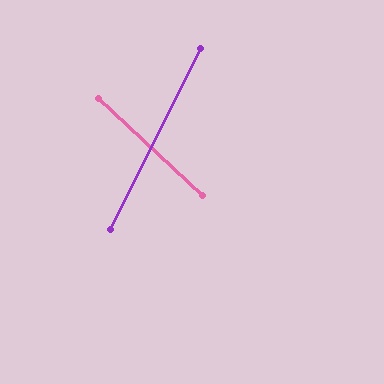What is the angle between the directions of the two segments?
Approximately 73 degrees.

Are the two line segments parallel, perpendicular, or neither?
Neither parallel nor perpendicular — they differ by about 73°.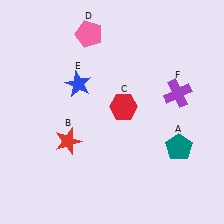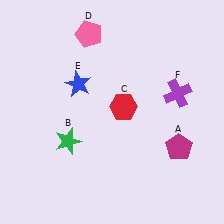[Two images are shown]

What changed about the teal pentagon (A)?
In Image 1, A is teal. In Image 2, it changed to magenta.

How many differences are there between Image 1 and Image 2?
There are 2 differences between the two images.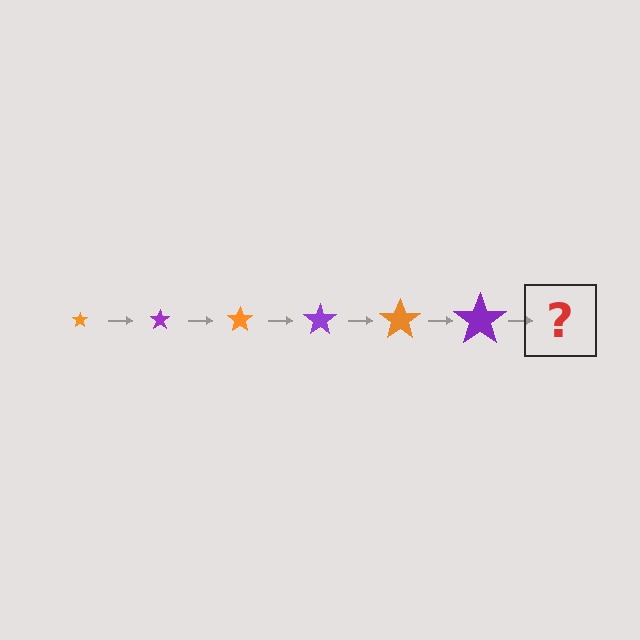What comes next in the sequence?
The next element should be an orange star, larger than the previous one.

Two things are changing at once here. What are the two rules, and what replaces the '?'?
The two rules are that the star grows larger each step and the color cycles through orange and purple. The '?' should be an orange star, larger than the previous one.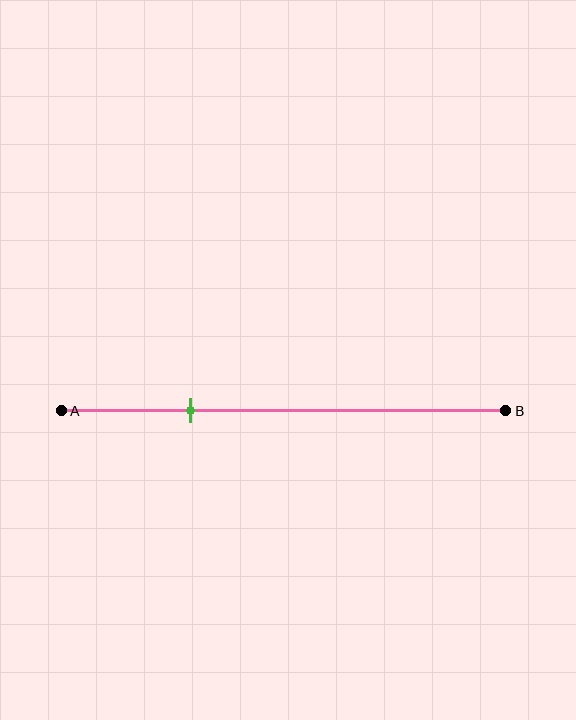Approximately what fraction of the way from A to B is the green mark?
The green mark is approximately 30% of the way from A to B.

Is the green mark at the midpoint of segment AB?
No, the mark is at about 30% from A, not at the 50% midpoint.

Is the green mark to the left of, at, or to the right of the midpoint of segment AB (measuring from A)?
The green mark is to the left of the midpoint of segment AB.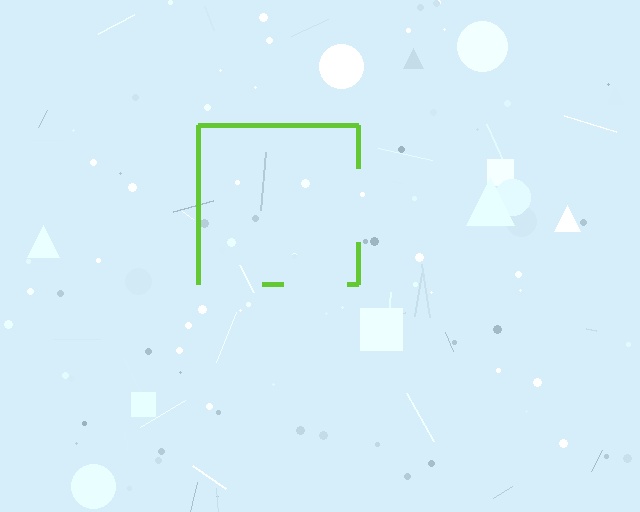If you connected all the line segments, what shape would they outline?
They would outline a square.